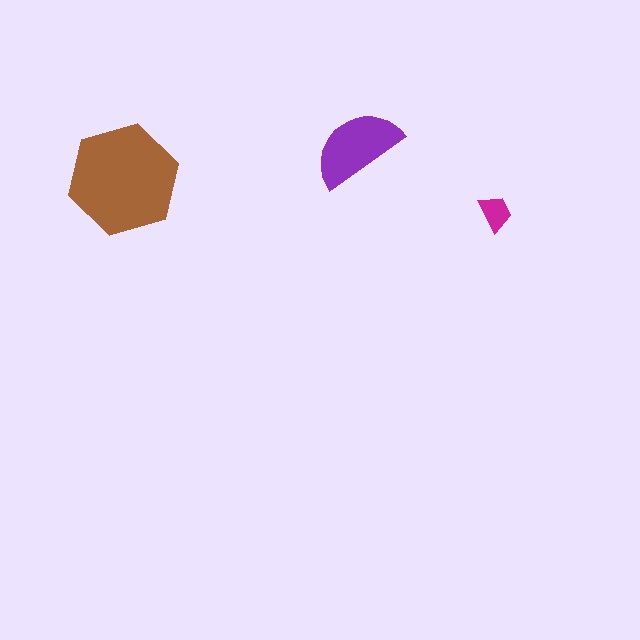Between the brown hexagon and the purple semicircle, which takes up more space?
The brown hexagon.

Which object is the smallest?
The magenta trapezoid.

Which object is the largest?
The brown hexagon.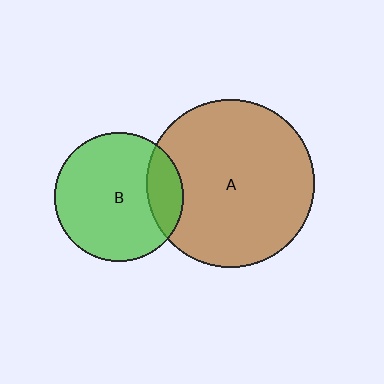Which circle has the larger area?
Circle A (brown).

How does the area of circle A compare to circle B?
Approximately 1.7 times.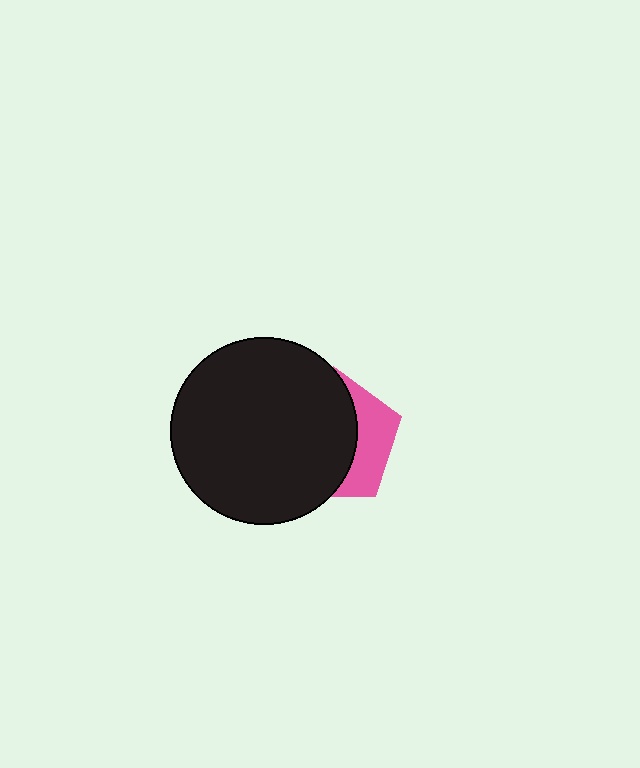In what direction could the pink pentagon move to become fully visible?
The pink pentagon could move right. That would shift it out from behind the black circle entirely.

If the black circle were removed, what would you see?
You would see the complete pink pentagon.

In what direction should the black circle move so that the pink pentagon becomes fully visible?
The black circle should move left. That is the shortest direction to clear the overlap and leave the pink pentagon fully visible.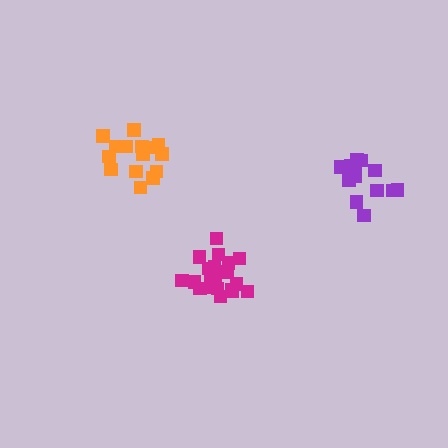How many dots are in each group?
Group 1: 17 dots, Group 2: 15 dots, Group 3: 20 dots (52 total).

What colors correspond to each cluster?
The clusters are colored: purple, orange, magenta.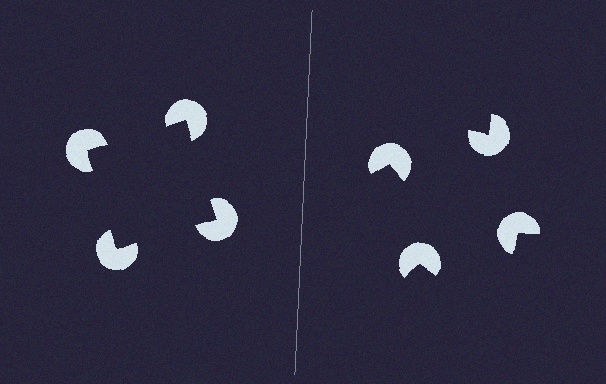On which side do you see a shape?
An illusory square appears on the left side. On the right side the wedge cuts are rotated, so no coherent shape forms.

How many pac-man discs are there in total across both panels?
8 — 4 on each side.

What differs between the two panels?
The pac-man discs are positioned identically on both sides; only the wedge orientations differ. On the left they align to a square; on the right they are misaligned.